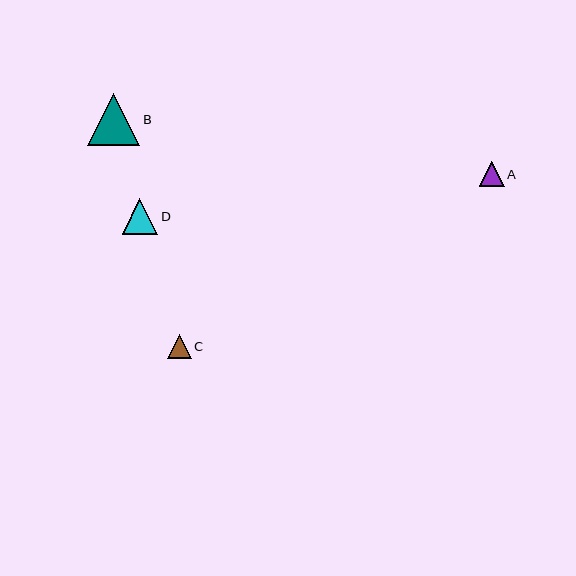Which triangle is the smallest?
Triangle C is the smallest with a size of approximately 24 pixels.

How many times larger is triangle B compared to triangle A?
Triangle B is approximately 2.1 times the size of triangle A.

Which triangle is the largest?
Triangle B is the largest with a size of approximately 53 pixels.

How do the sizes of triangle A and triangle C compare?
Triangle A and triangle C are approximately the same size.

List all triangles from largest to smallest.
From largest to smallest: B, D, A, C.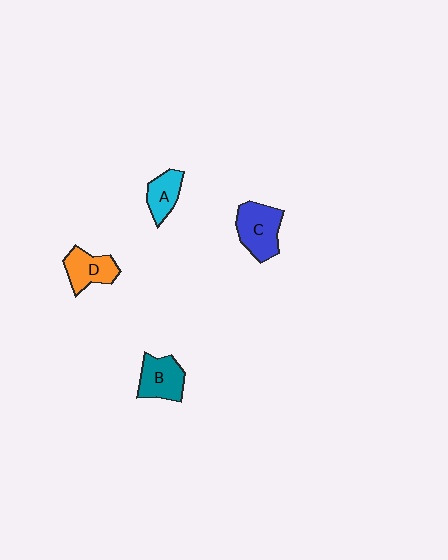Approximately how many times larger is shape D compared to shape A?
Approximately 1.2 times.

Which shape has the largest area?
Shape C (blue).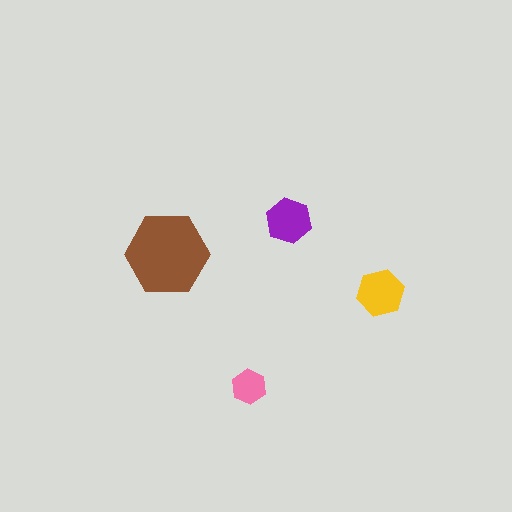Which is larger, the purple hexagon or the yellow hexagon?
The yellow one.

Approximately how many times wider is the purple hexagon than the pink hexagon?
About 1.5 times wider.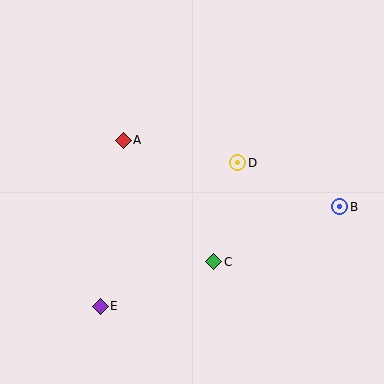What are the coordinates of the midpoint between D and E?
The midpoint between D and E is at (169, 234).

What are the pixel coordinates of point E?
Point E is at (100, 306).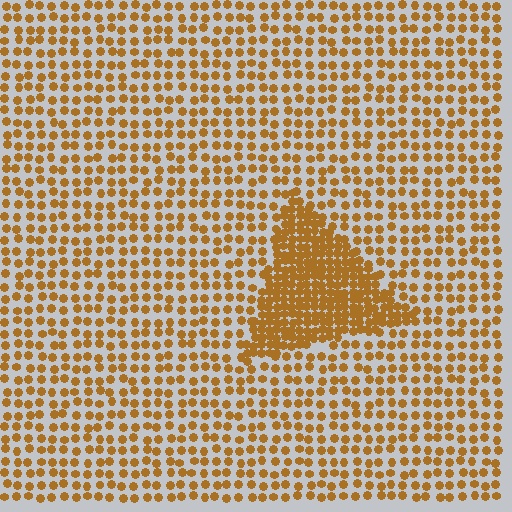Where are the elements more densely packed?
The elements are more densely packed inside the triangle boundary.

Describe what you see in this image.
The image contains small brown elements arranged at two different densities. A triangle-shaped region is visible where the elements are more densely packed than the surrounding area.